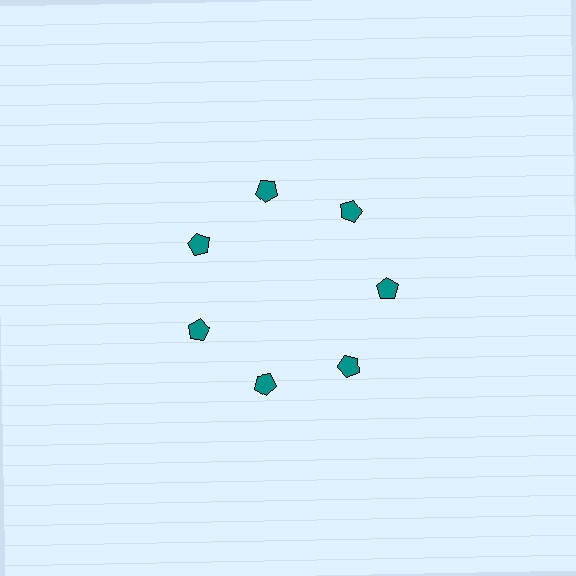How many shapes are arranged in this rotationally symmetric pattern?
There are 7 shapes, arranged in 7 groups of 1.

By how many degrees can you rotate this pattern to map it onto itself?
The pattern maps onto itself every 51 degrees of rotation.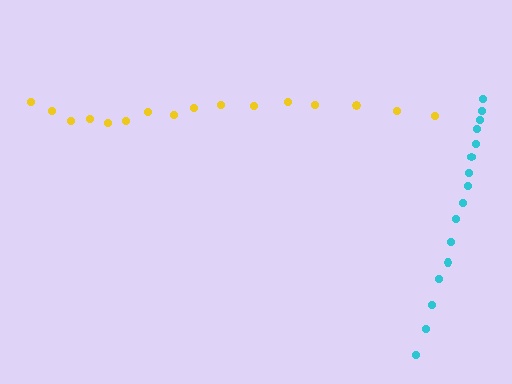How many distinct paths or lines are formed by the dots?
There are 2 distinct paths.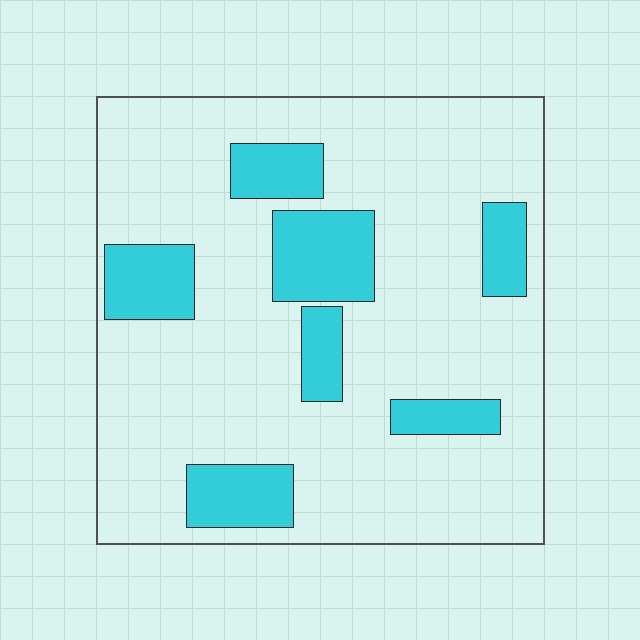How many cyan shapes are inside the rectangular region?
7.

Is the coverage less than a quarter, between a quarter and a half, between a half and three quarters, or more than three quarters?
Less than a quarter.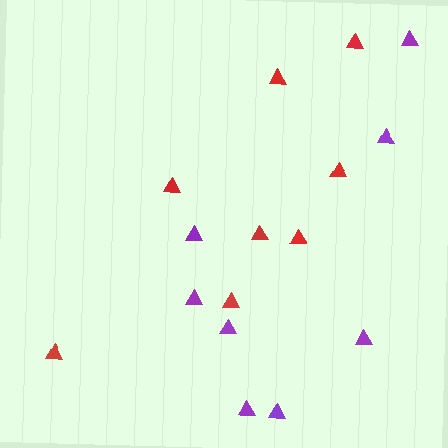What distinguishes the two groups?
There are 2 groups: one group of purple triangles (8) and one group of red triangles (8).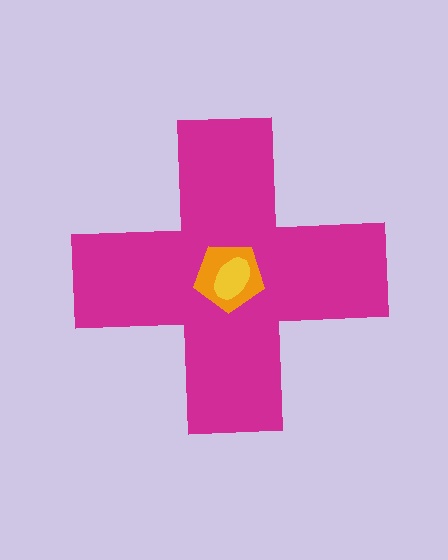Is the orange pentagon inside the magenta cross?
Yes.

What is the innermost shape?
The yellow ellipse.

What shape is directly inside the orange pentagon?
The yellow ellipse.